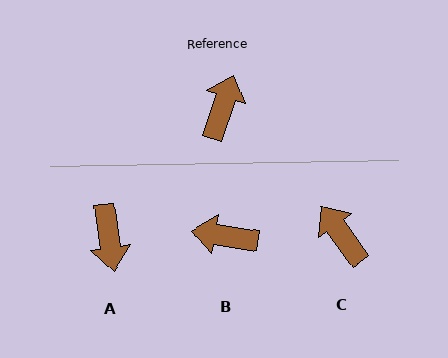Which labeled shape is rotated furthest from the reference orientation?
A, about 153 degrees away.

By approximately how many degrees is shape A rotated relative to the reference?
Approximately 153 degrees clockwise.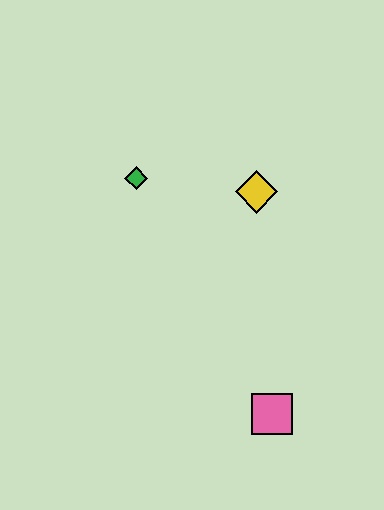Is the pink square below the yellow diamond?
Yes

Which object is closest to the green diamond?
The yellow diamond is closest to the green diamond.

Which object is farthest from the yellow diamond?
The pink square is farthest from the yellow diamond.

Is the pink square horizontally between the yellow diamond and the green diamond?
No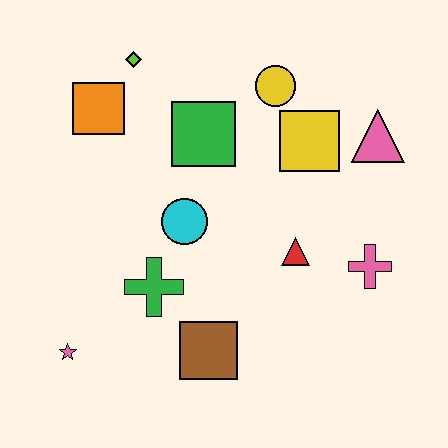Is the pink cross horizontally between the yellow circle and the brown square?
No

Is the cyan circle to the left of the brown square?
Yes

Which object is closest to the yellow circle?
The yellow square is closest to the yellow circle.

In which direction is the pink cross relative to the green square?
The pink cross is to the right of the green square.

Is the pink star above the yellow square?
No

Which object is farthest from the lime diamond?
The pink cross is farthest from the lime diamond.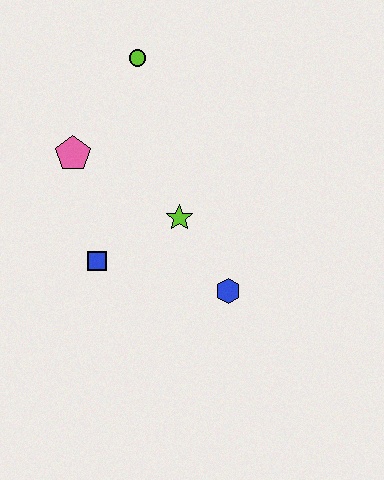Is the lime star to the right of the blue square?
Yes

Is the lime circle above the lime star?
Yes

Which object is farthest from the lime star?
The lime circle is farthest from the lime star.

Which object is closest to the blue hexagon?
The lime star is closest to the blue hexagon.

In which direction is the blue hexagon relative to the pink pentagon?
The blue hexagon is to the right of the pink pentagon.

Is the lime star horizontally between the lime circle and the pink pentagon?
No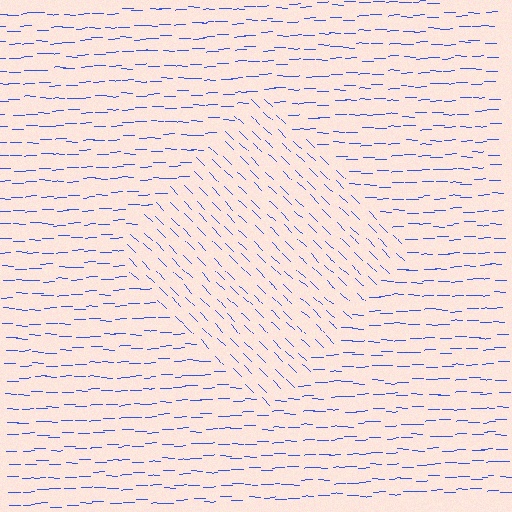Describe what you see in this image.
The image is filled with small blue line segments. A diamond region in the image has lines oriented differently from the surrounding lines, creating a visible texture boundary.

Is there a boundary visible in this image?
Yes, there is a texture boundary formed by a change in line orientation.